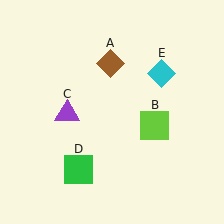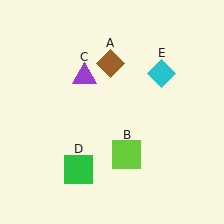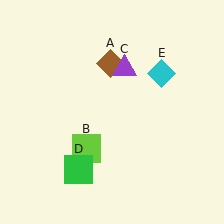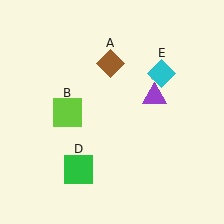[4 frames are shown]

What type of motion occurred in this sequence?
The lime square (object B), purple triangle (object C) rotated clockwise around the center of the scene.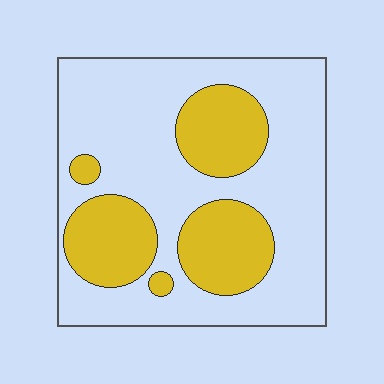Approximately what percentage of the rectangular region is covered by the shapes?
Approximately 30%.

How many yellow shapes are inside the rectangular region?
5.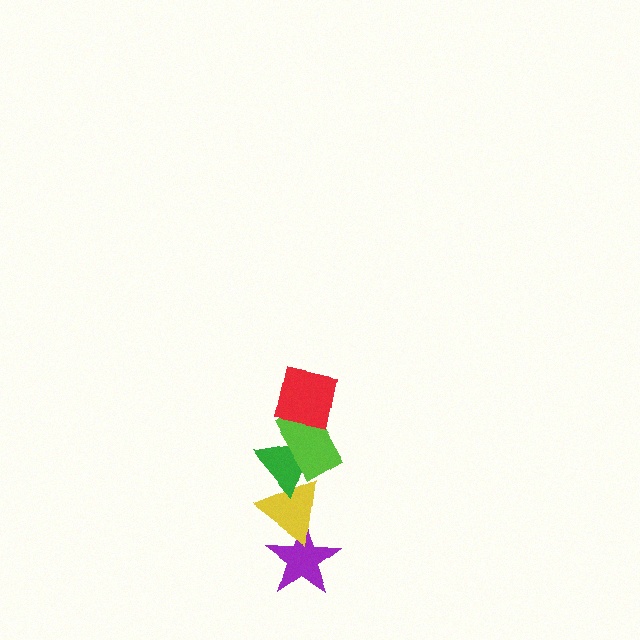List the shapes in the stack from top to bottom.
From top to bottom: the red square, the lime rectangle, the green triangle, the yellow triangle, the purple star.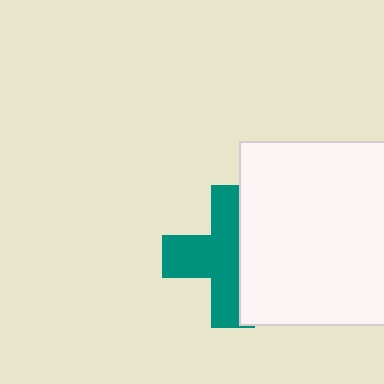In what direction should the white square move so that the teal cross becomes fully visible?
The white square should move right. That is the shortest direction to clear the overlap and leave the teal cross fully visible.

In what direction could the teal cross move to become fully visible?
The teal cross could move left. That would shift it out from behind the white square entirely.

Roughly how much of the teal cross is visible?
About half of it is visible (roughly 58%).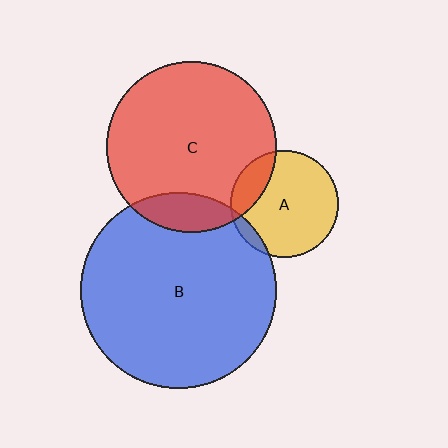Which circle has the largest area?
Circle B (blue).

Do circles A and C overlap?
Yes.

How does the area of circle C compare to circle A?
Approximately 2.5 times.